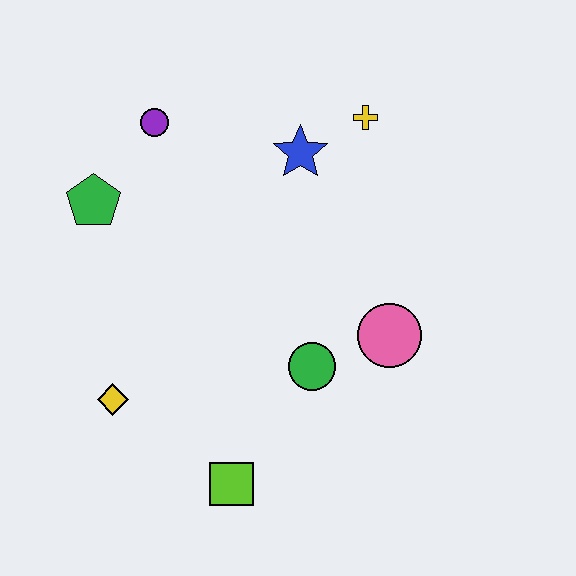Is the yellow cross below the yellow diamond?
No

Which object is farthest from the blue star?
The lime square is farthest from the blue star.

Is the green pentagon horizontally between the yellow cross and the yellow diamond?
No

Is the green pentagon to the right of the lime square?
No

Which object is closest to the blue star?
The yellow cross is closest to the blue star.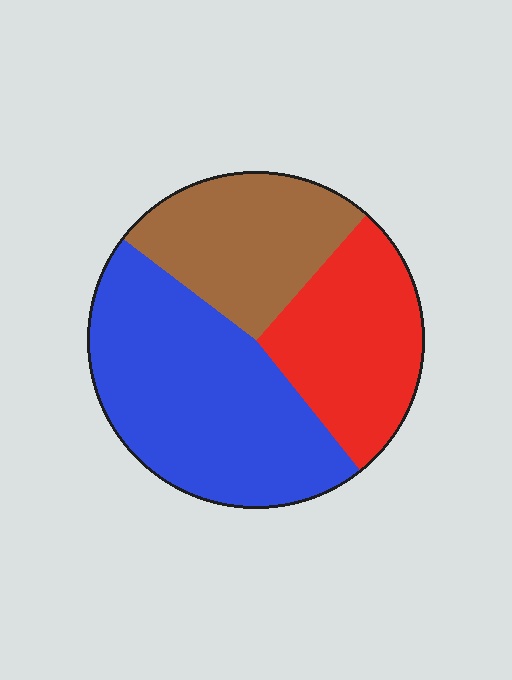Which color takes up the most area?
Blue, at roughly 45%.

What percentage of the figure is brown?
Brown covers 26% of the figure.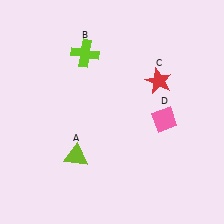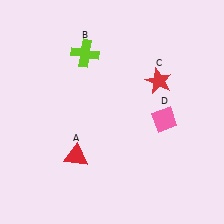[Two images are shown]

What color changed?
The triangle (A) changed from lime in Image 1 to red in Image 2.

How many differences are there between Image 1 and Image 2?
There is 1 difference between the two images.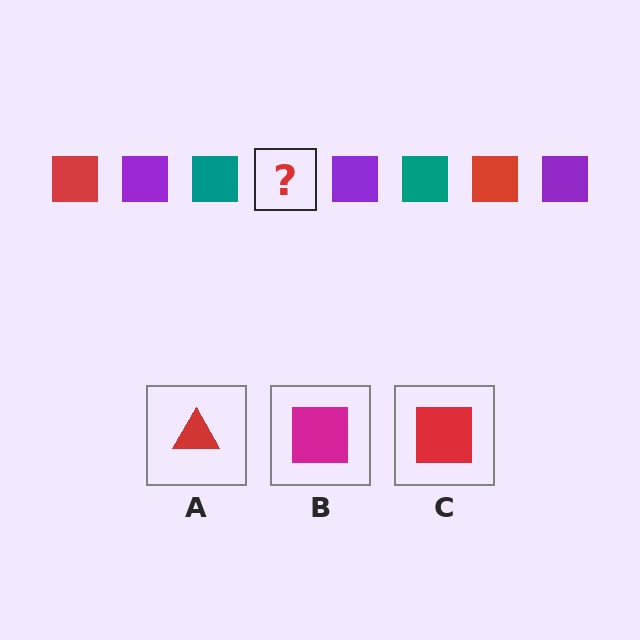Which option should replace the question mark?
Option C.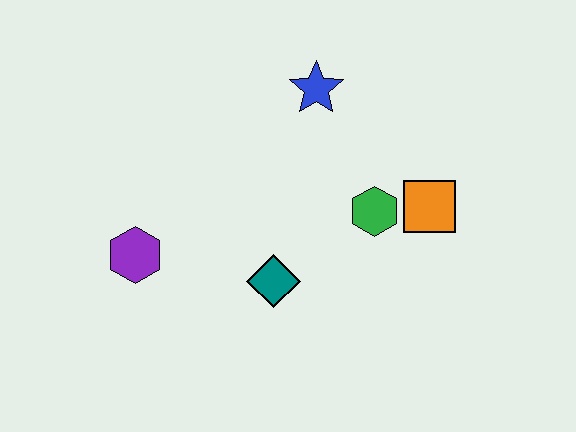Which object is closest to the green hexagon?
The orange square is closest to the green hexagon.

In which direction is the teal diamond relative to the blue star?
The teal diamond is below the blue star.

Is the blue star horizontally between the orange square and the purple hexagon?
Yes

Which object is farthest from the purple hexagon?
The orange square is farthest from the purple hexagon.